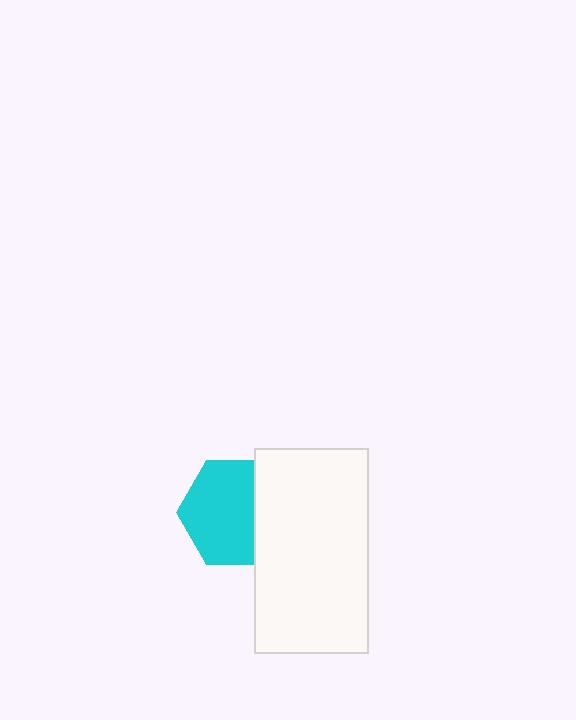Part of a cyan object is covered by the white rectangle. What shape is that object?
It is a hexagon.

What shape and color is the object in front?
The object in front is a white rectangle.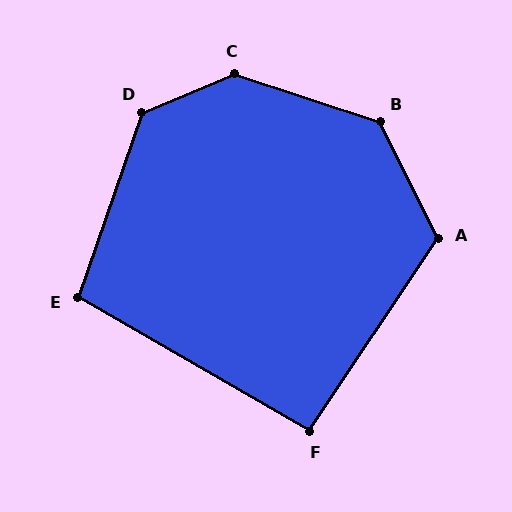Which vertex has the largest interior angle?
C, at approximately 139 degrees.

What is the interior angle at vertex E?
Approximately 101 degrees (obtuse).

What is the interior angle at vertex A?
Approximately 120 degrees (obtuse).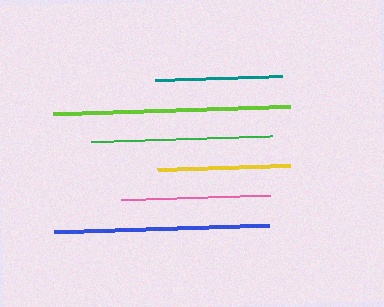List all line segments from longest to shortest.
From longest to shortest: lime, blue, green, pink, yellow, teal.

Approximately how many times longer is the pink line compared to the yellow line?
The pink line is approximately 1.1 times the length of the yellow line.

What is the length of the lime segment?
The lime segment is approximately 237 pixels long.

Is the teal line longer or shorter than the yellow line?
The yellow line is longer than the teal line.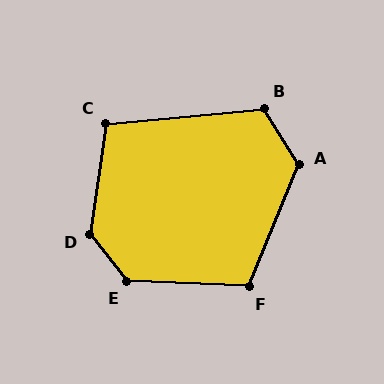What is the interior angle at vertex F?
Approximately 110 degrees (obtuse).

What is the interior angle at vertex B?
Approximately 117 degrees (obtuse).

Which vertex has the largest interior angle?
D, at approximately 134 degrees.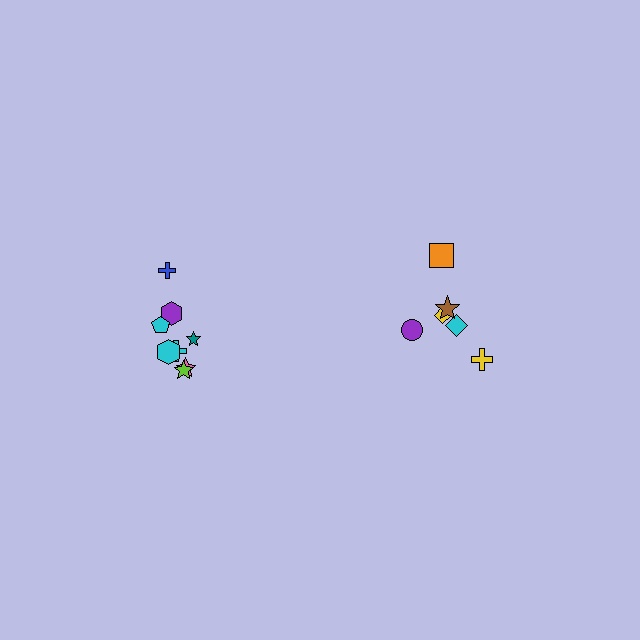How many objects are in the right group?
There are 6 objects.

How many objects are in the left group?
There are 8 objects.